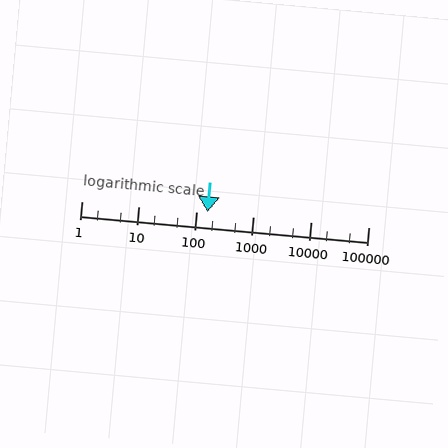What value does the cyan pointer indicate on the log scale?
The pointer indicates approximately 160.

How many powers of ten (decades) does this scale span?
The scale spans 5 decades, from 1 to 100000.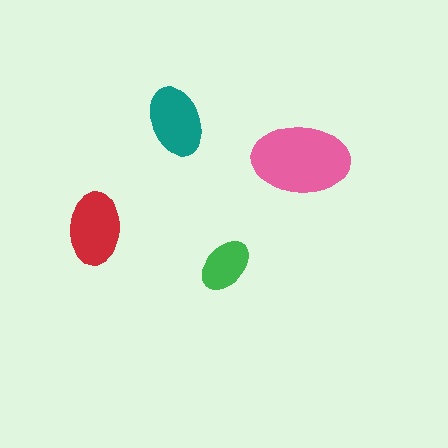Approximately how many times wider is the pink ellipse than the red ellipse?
About 1.5 times wider.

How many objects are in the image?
There are 4 objects in the image.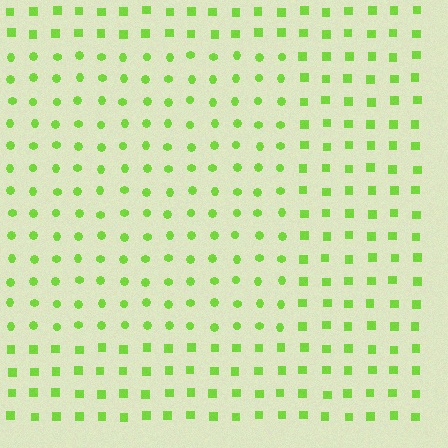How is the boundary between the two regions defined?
The boundary is defined by a change in element shape: circles inside vs. squares outside. All elements share the same color and spacing.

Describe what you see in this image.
The image is filled with small lime elements arranged in a uniform grid. A rectangle-shaped region contains circles, while the surrounding area contains squares. The boundary is defined purely by the change in element shape.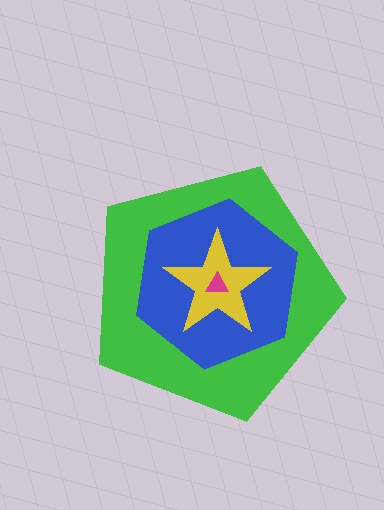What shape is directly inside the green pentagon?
The blue hexagon.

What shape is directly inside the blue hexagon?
The yellow star.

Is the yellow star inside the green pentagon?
Yes.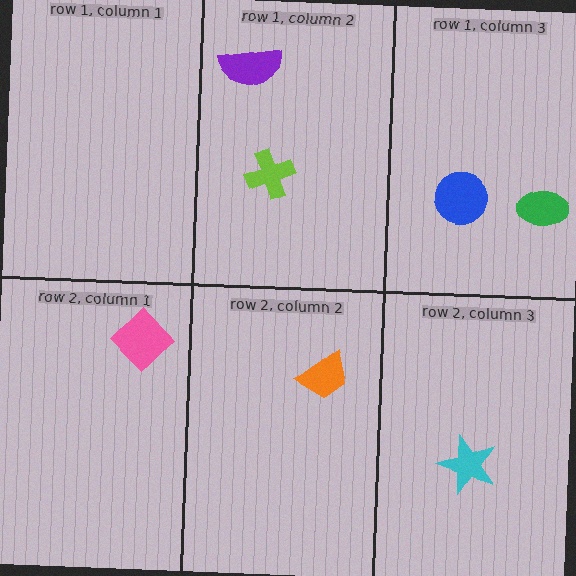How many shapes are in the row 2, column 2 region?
1.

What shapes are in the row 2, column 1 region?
The pink diamond.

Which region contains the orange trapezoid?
The row 2, column 2 region.